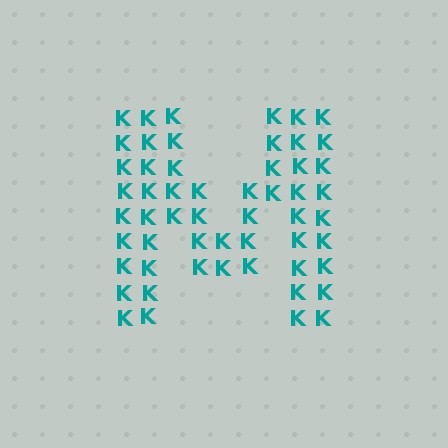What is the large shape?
The large shape is the letter M.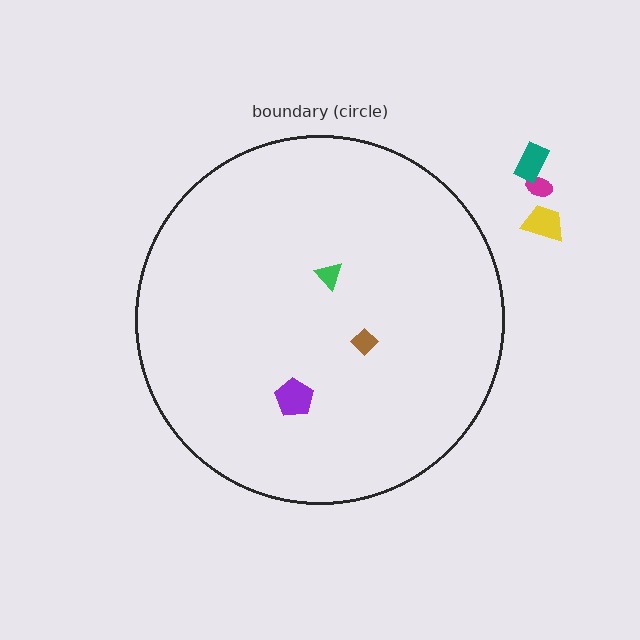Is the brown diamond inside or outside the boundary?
Inside.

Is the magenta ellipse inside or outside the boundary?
Outside.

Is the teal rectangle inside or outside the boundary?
Outside.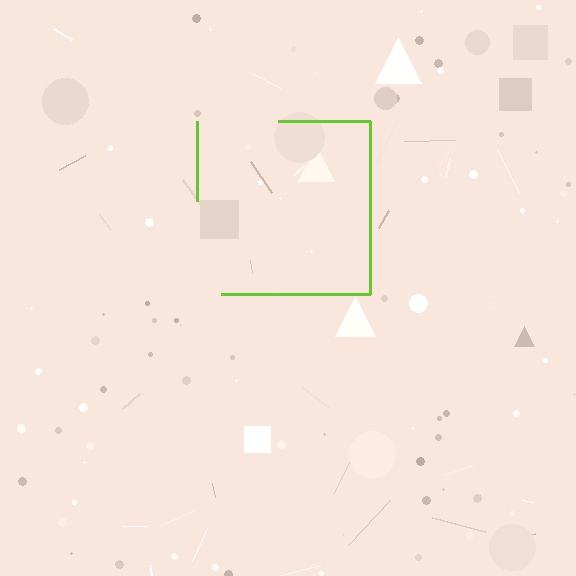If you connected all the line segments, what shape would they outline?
They would outline a square.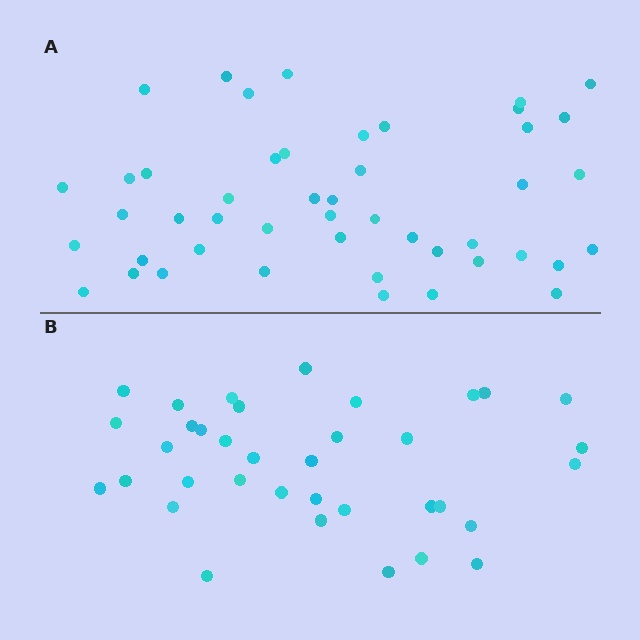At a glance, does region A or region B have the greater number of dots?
Region A (the top region) has more dots.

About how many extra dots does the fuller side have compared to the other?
Region A has roughly 12 or so more dots than region B.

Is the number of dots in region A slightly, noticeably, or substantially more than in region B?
Region A has noticeably more, but not dramatically so. The ratio is roughly 1.3 to 1.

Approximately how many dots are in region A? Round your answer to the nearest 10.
About 50 dots. (The exact count is 47, which rounds to 50.)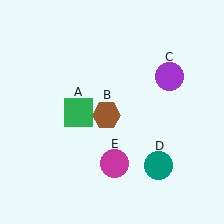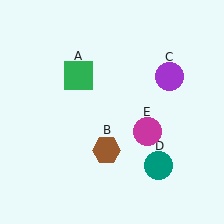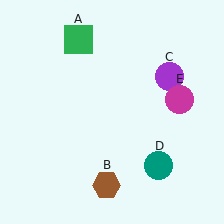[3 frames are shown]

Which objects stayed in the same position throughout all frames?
Purple circle (object C) and teal circle (object D) remained stationary.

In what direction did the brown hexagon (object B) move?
The brown hexagon (object B) moved down.